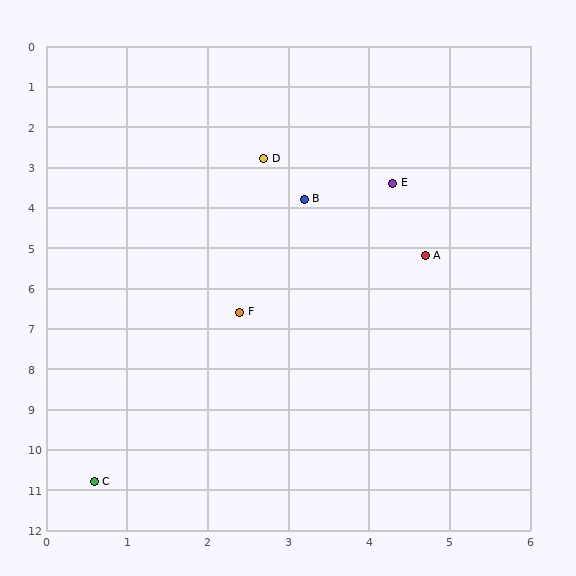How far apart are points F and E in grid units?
Points F and E are about 3.7 grid units apart.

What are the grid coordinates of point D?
Point D is at approximately (2.7, 2.8).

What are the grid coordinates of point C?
Point C is at approximately (0.6, 10.8).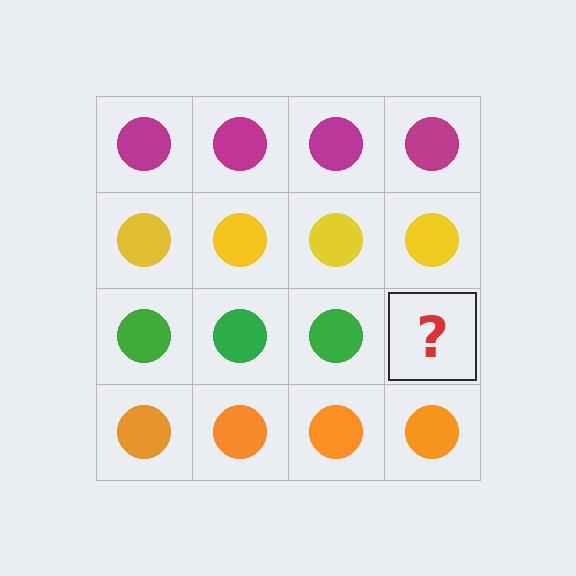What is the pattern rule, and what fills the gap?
The rule is that each row has a consistent color. The gap should be filled with a green circle.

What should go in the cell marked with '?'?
The missing cell should contain a green circle.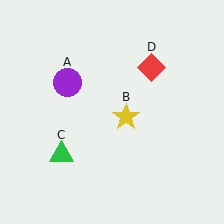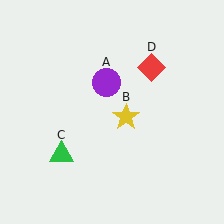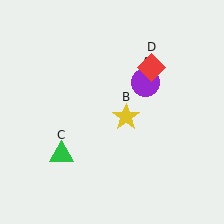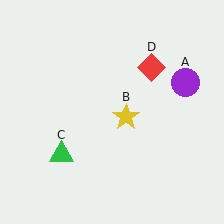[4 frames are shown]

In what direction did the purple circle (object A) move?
The purple circle (object A) moved right.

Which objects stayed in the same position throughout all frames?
Yellow star (object B) and green triangle (object C) and red diamond (object D) remained stationary.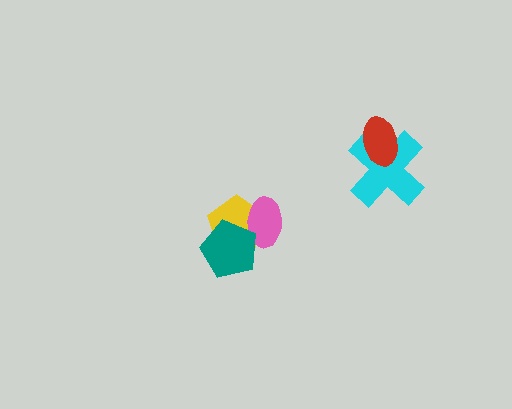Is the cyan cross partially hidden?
Yes, it is partially covered by another shape.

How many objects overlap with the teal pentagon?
2 objects overlap with the teal pentagon.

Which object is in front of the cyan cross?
The red ellipse is in front of the cyan cross.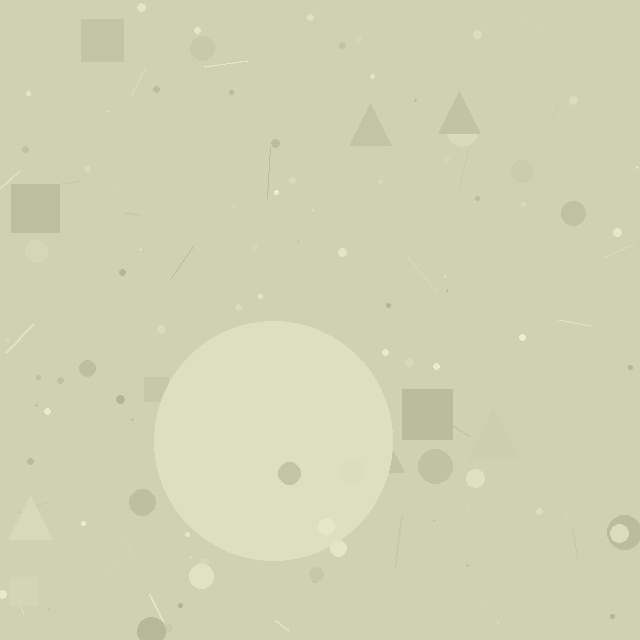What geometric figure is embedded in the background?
A circle is embedded in the background.